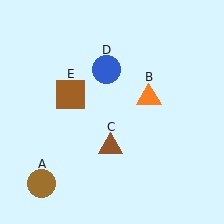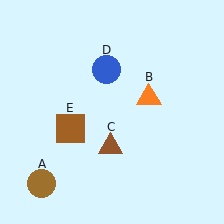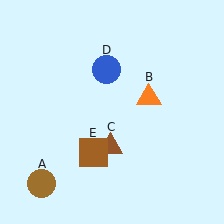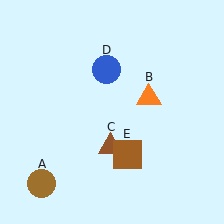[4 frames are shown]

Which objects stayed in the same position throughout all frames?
Brown circle (object A) and orange triangle (object B) and brown triangle (object C) and blue circle (object D) remained stationary.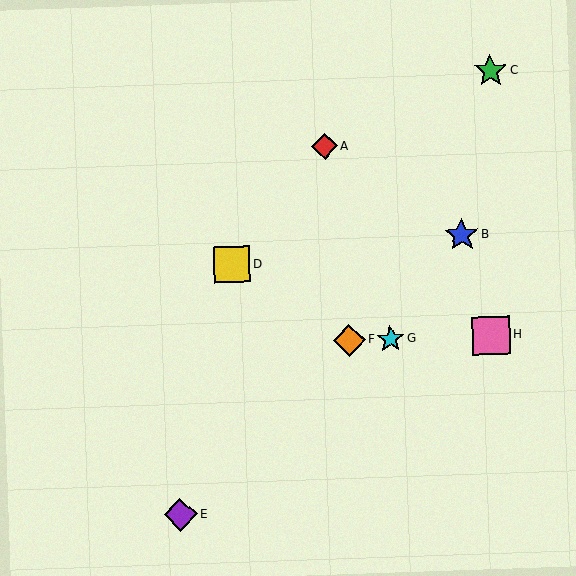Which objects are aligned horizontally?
Objects F, G, H are aligned horizontally.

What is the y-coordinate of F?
Object F is at y≈340.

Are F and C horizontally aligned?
No, F is at y≈340 and C is at y≈71.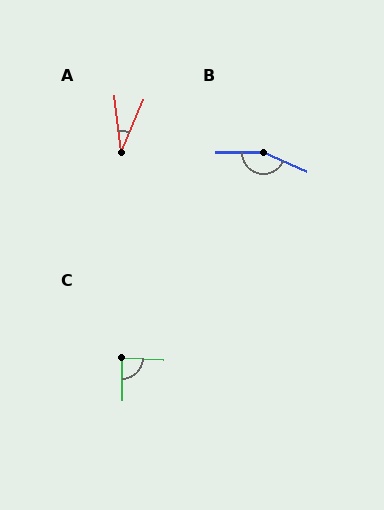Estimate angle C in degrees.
Approximately 87 degrees.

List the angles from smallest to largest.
A (30°), C (87°), B (157°).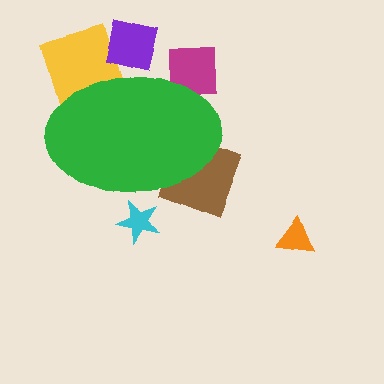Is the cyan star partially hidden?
Yes, the cyan star is partially hidden behind the green ellipse.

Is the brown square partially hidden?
Yes, the brown square is partially hidden behind the green ellipse.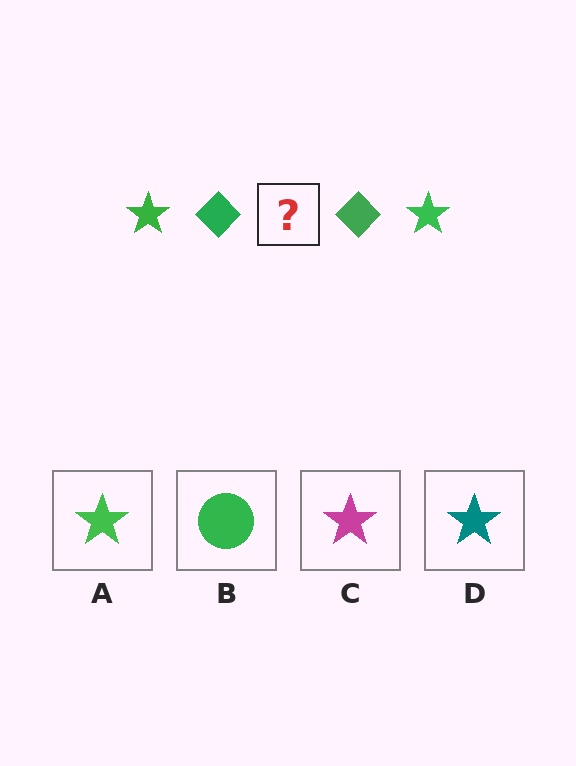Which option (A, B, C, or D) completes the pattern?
A.